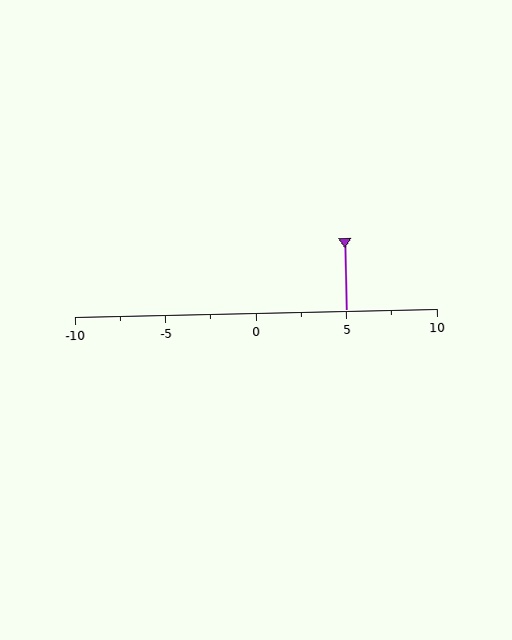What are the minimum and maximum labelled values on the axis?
The axis runs from -10 to 10.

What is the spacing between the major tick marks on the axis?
The major ticks are spaced 5 apart.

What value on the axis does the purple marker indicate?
The marker indicates approximately 5.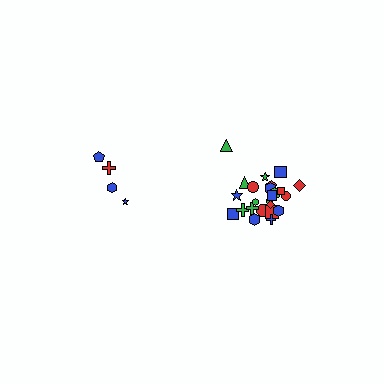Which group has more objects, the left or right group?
The right group.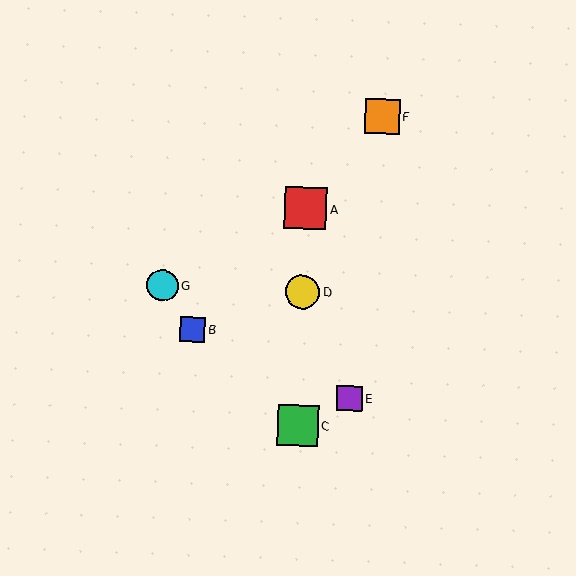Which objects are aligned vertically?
Objects A, C, D are aligned vertically.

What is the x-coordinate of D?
Object D is at x≈302.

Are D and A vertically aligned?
Yes, both are at x≈302.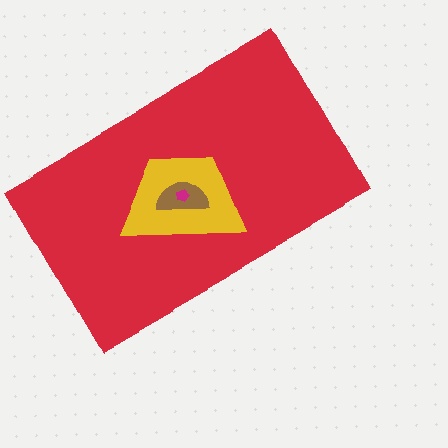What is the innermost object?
The magenta pentagon.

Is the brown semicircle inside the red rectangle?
Yes.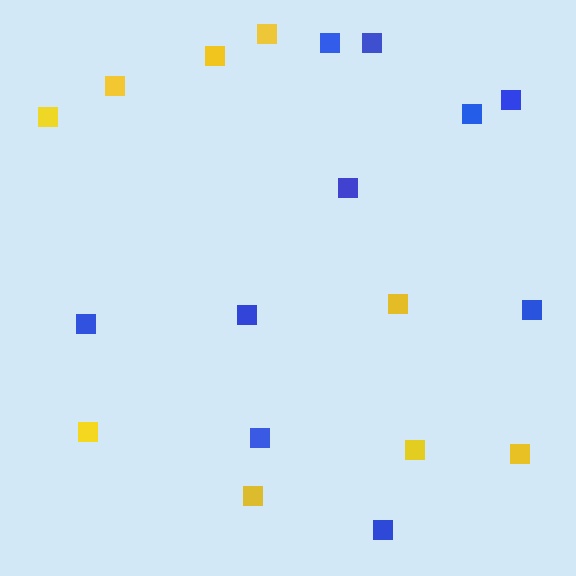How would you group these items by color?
There are 2 groups: one group of blue squares (10) and one group of yellow squares (9).